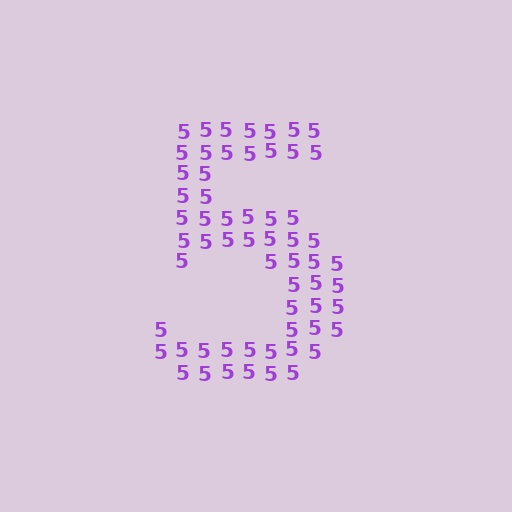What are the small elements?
The small elements are digit 5's.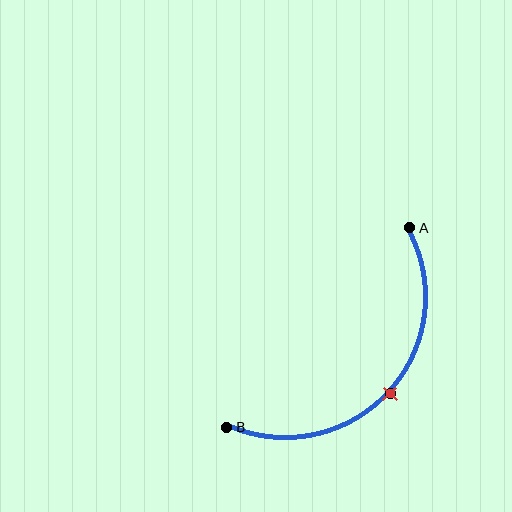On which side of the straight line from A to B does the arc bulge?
The arc bulges below and to the right of the straight line connecting A and B.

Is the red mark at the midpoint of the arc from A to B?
Yes. The red mark lies on the arc at equal arc-length from both A and B — it is the arc midpoint.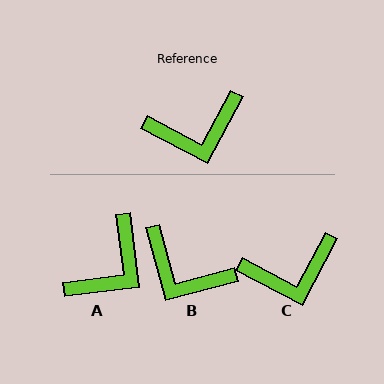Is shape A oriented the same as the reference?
No, it is off by about 35 degrees.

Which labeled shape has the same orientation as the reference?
C.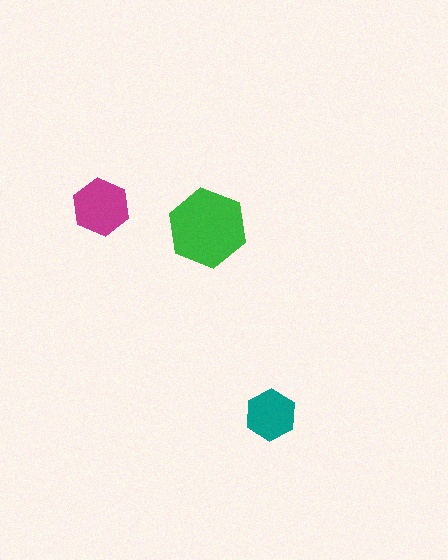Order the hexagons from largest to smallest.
the green one, the magenta one, the teal one.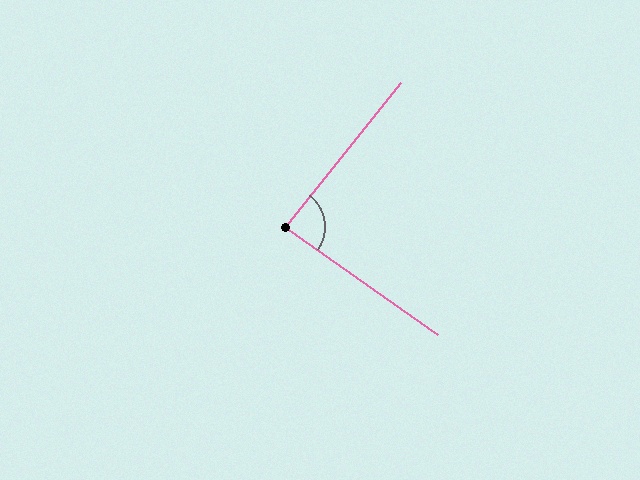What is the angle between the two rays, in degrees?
Approximately 86 degrees.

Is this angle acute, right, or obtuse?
It is approximately a right angle.